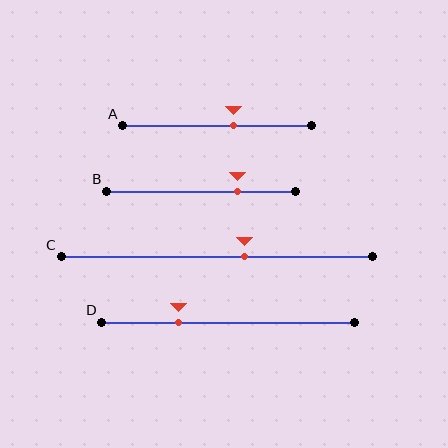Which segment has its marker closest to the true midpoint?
Segment C has its marker closest to the true midpoint.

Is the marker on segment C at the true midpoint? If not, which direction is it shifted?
No, the marker on segment C is shifted to the right by about 9% of the segment length.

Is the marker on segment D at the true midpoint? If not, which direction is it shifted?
No, the marker on segment D is shifted to the left by about 19% of the segment length.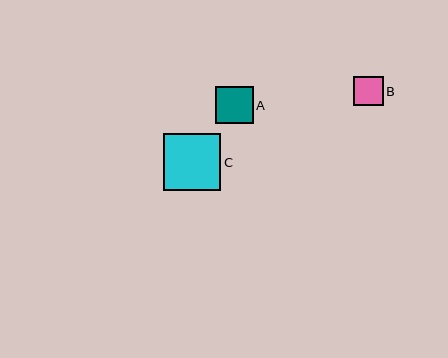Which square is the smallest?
Square B is the smallest with a size of approximately 29 pixels.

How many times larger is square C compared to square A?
Square C is approximately 1.5 times the size of square A.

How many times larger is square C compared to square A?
Square C is approximately 1.5 times the size of square A.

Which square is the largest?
Square C is the largest with a size of approximately 57 pixels.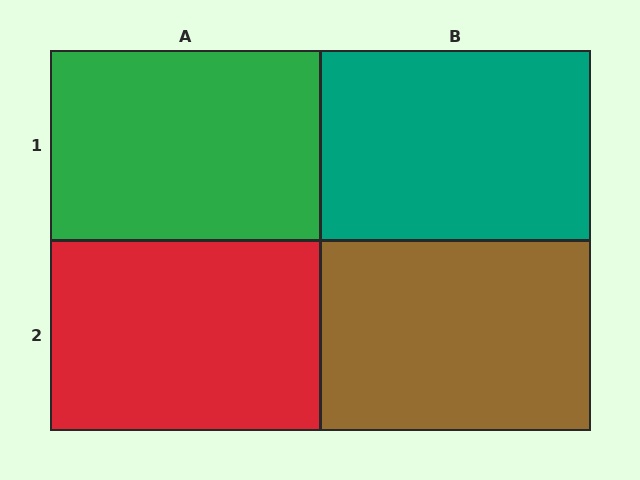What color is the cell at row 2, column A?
Red.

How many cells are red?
1 cell is red.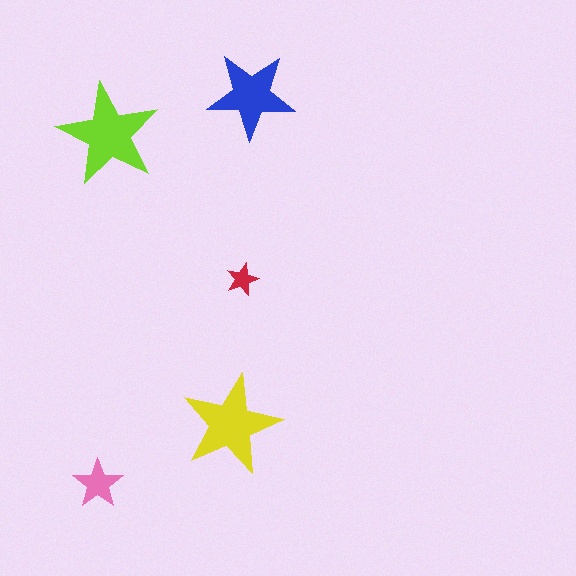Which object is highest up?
The blue star is topmost.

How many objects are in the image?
There are 5 objects in the image.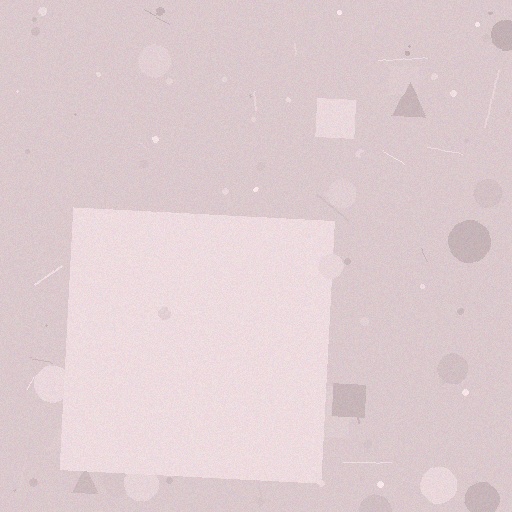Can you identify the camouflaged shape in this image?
The camouflaged shape is a square.